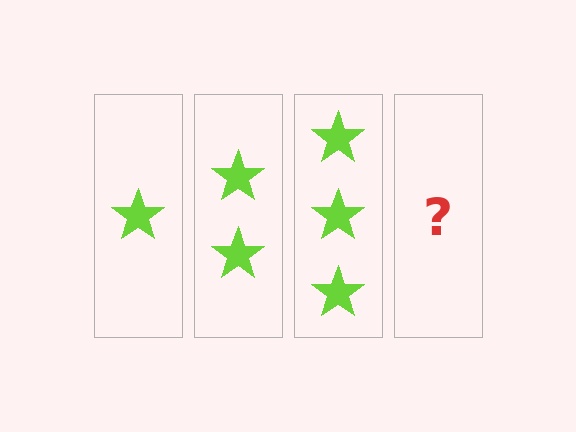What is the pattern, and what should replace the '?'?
The pattern is that each step adds one more star. The '?' should be 4 stars.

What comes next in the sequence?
The next element should be 4 stars.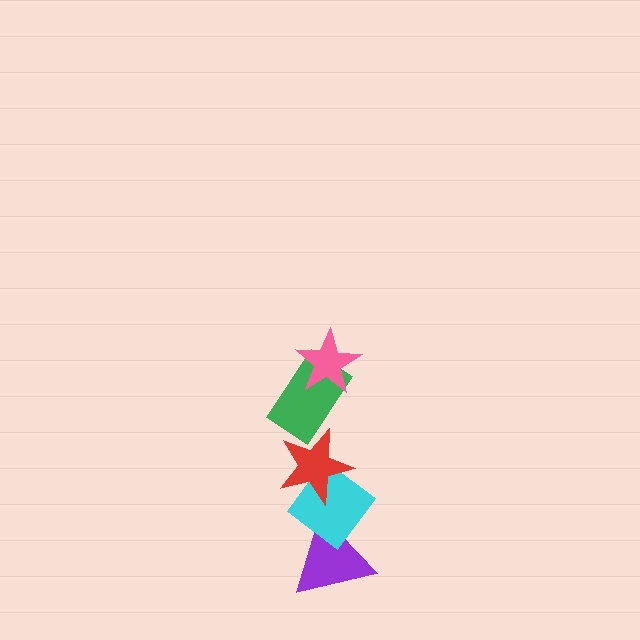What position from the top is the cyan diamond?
The cyan diamond is 4th from the top.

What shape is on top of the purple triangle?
The cyan diamond is on top of the purple triangle.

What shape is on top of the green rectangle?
The pink star is on top of the green rectangle.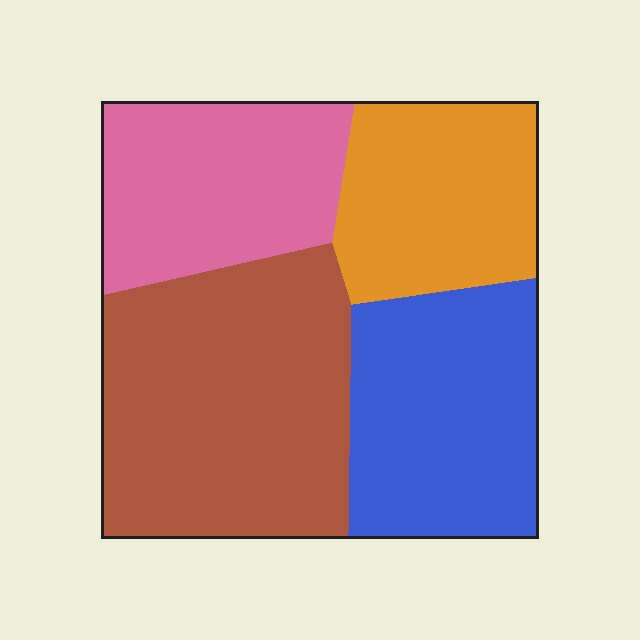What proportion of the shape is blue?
Blue takes up about one quarter (1/4) of the shape.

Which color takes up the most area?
Brown, at roughly 35%.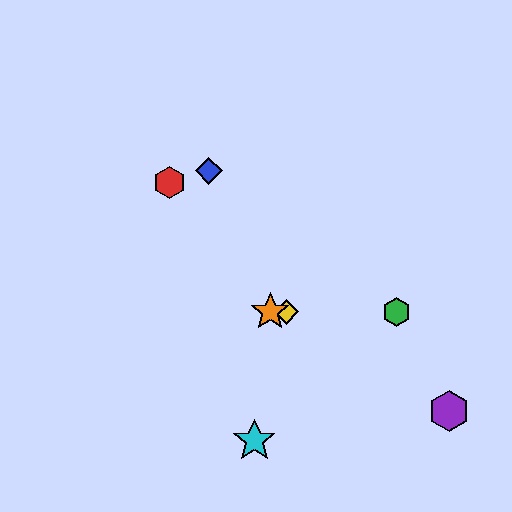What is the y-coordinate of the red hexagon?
The red hexagon is at y≈183.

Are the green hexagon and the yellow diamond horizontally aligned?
Yes, both are at y≈312.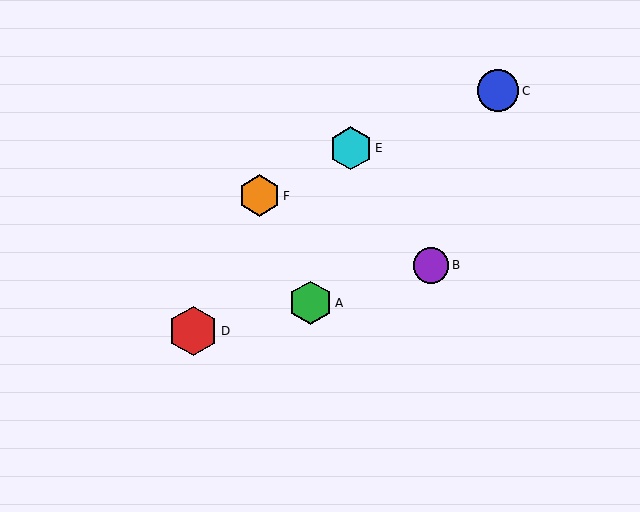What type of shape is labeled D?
Shape D is a red hexagon.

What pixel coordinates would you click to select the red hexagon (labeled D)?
Click at (193, 331) to select the red hexagon D.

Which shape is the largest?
The red hexagon (labeled D) is the largest.